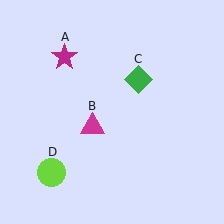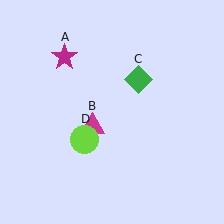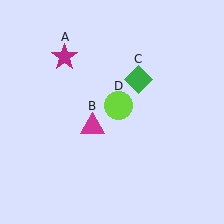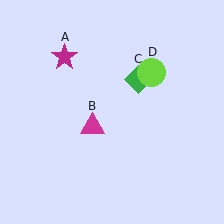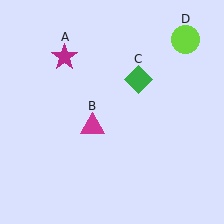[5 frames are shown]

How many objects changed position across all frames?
1 object changed position: lime circle (object D).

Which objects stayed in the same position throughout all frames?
Magenta star (object A) and magenta triangle (object B) and green diamond (object C) remained stationary.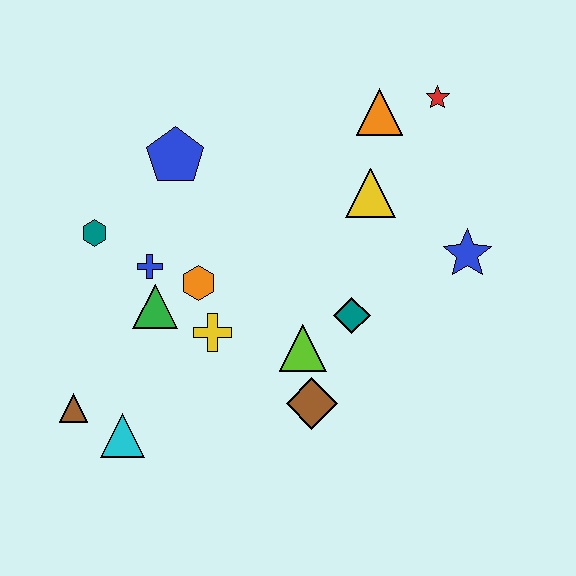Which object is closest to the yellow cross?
The orange hexagon is closest to the yellow cross.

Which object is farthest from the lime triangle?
The red star is farthest from the lime triangle.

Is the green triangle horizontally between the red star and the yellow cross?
No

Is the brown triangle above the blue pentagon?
No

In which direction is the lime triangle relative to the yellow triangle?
The lime triangle is below the yellow triangle.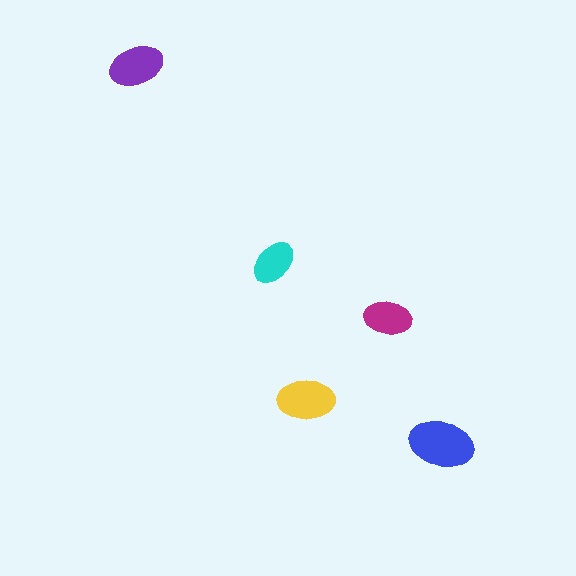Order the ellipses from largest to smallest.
the blue one, the yellow one, the purple one, the magenta one, the cyan one.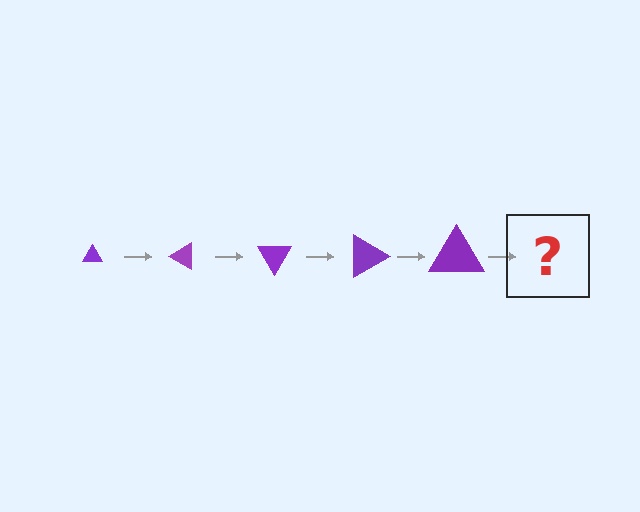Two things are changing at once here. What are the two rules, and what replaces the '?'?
The two rules are that the triangle grows larger each step and it rotates 30 degrees each step. The '?' should be a triangle, larger than the previous one and rotated 150 degrees from the start.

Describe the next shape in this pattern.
It should be a triangle, larger than the previous one and rotated 150 degrees from the start.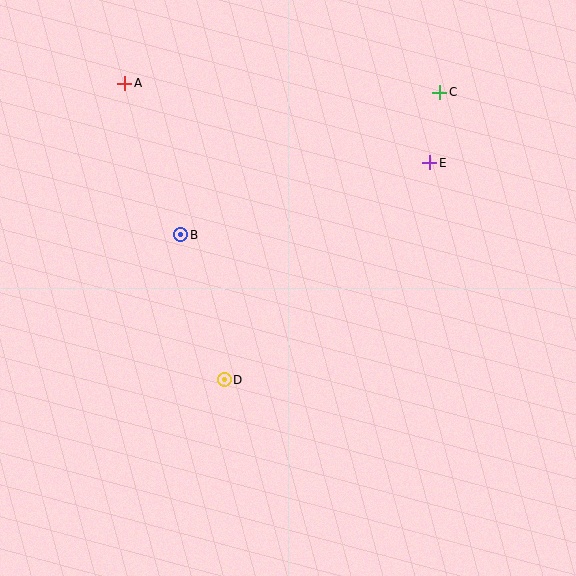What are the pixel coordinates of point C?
Point C is at (440, 92).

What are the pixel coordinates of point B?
Point B is at (181, 235).